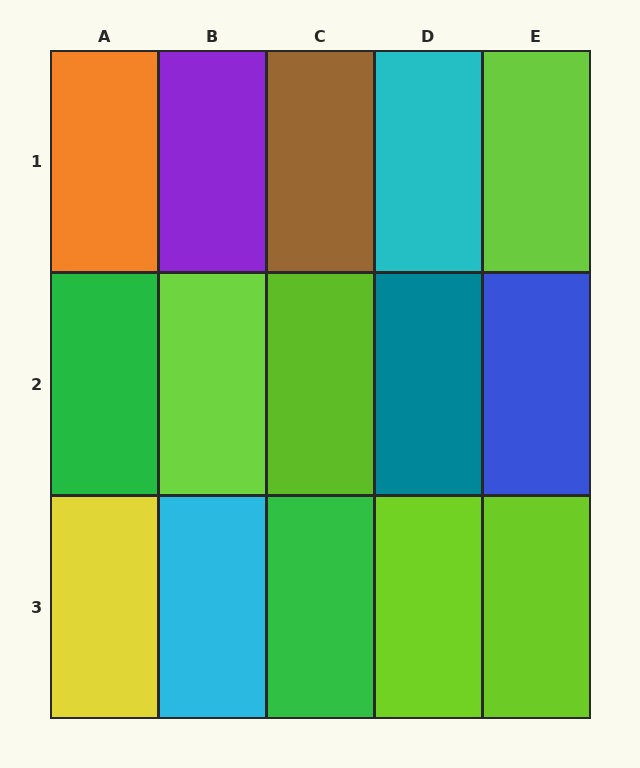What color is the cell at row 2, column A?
Green.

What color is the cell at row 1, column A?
Orange.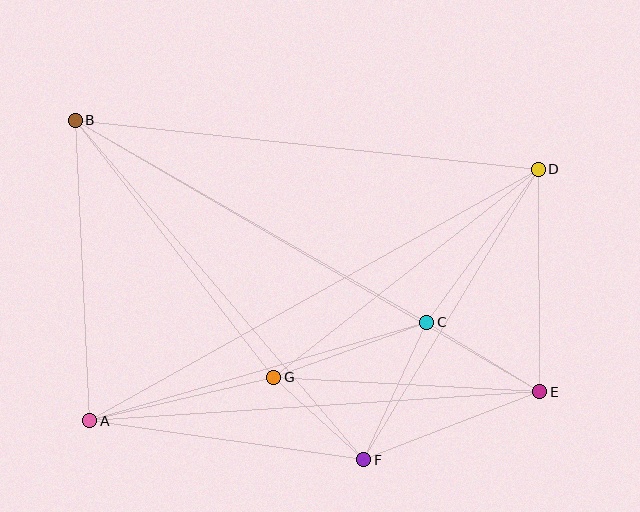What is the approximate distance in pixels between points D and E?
The distance between D and E is approximately 222 pixels.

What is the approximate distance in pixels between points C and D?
The distance between C and D is approximately 189 pixels.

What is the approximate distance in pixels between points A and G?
The distance between A and G is approximately 189 pixels.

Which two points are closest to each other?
Points F and G are closest to each other.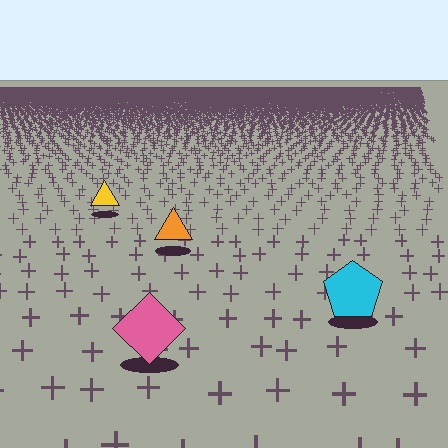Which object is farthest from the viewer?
The yellow triangle is farthest from the viewer. It appears smaller and the ground texture around it is denser.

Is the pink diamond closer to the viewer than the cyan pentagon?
Yes. The pink diamond is closer — you can tell from the texture gradient: the ground texture is coarser near it.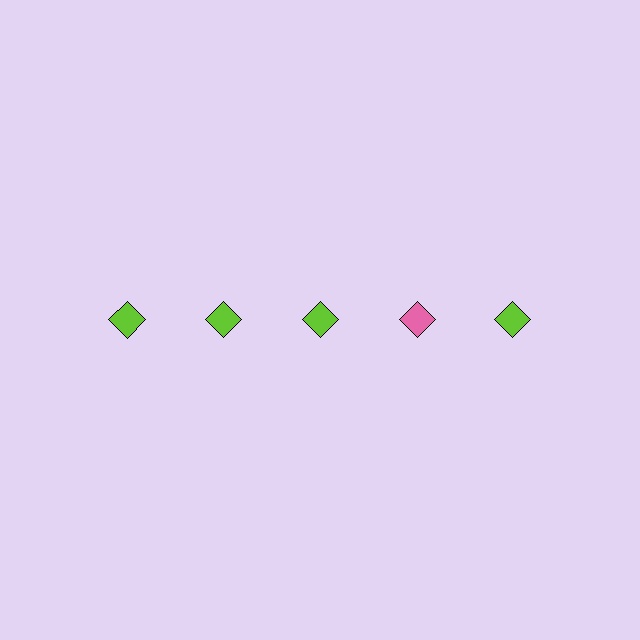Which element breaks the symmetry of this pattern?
The pink diamond in the top row, second from right column breaks the symmetry. All other shapes are lime diamonds.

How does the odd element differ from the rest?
It has a different color: pink instead of lime.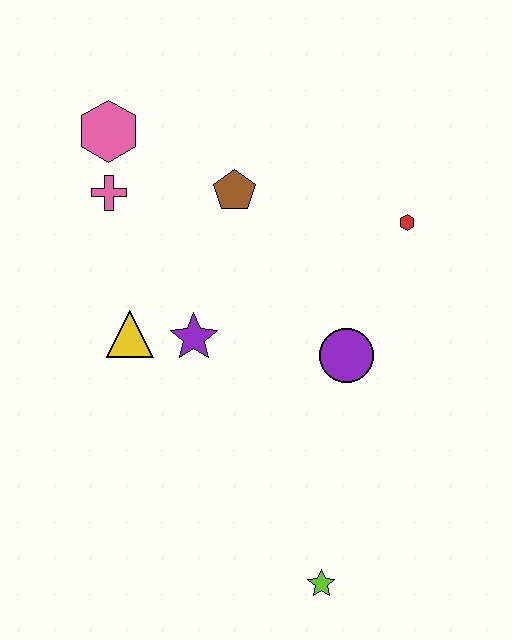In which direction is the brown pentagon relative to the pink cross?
The brown pentagon is to the right of the pink cross.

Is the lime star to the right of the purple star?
Yes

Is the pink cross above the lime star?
Yes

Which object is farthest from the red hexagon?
The lime star is farthest from the red hexagon.